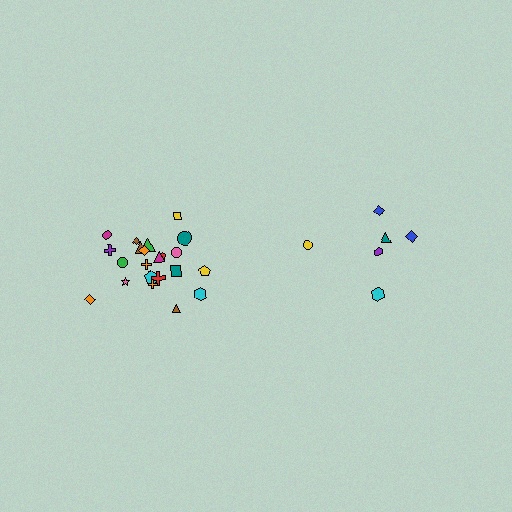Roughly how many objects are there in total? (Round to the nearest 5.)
Roughly 30 objects in total.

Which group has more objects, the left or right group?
The left group.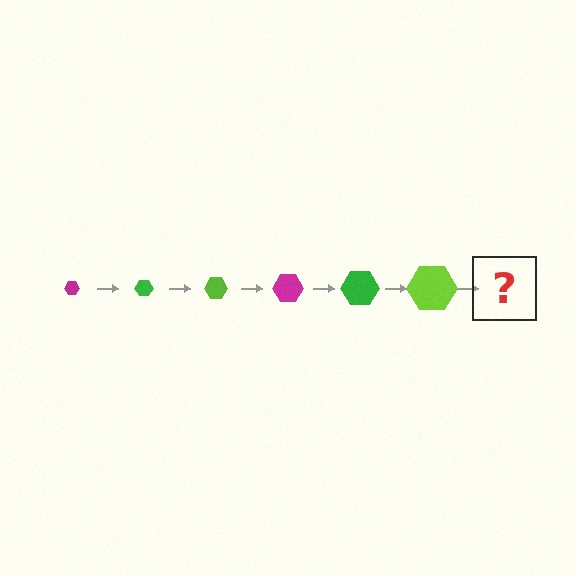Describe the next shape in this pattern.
It should be a magenta hexagon, larger than the previous one.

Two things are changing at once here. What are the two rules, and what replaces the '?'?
The two rules are that the hexagon grows larger each step and the color cycles through magenta, green, and lime. The '?' should be a magenta hexagon, larger than the previous one.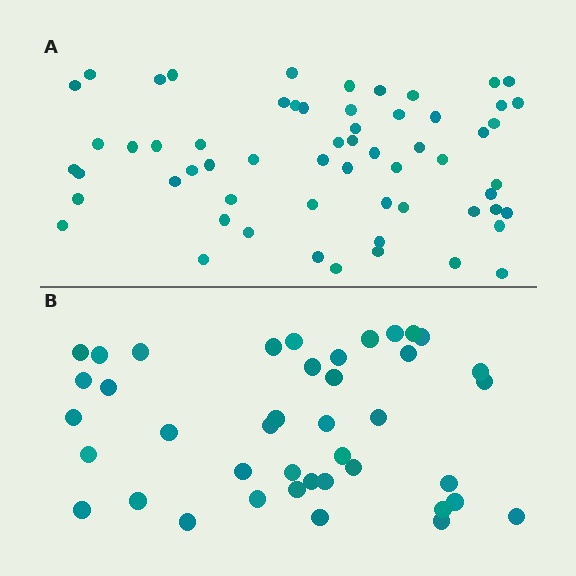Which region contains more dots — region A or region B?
Region A (the top region) has more dots.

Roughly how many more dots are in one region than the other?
Region A has approximately 20 more dots than region B.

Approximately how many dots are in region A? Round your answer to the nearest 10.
About 60 dots.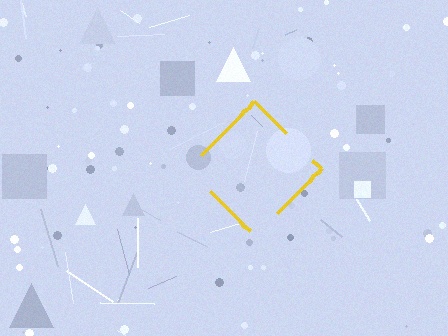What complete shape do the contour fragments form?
The contour fragments form a diamond.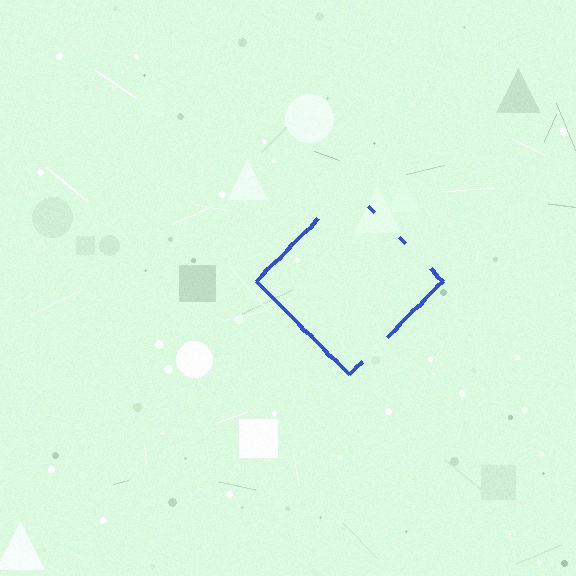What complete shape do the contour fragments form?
The contour fragments form a diamond.